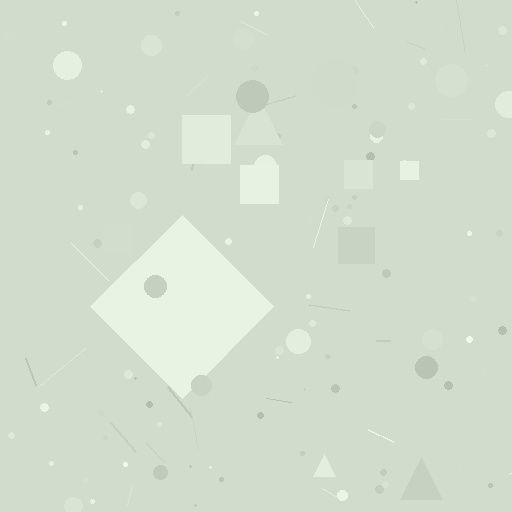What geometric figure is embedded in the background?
A diamond is embedded in the background.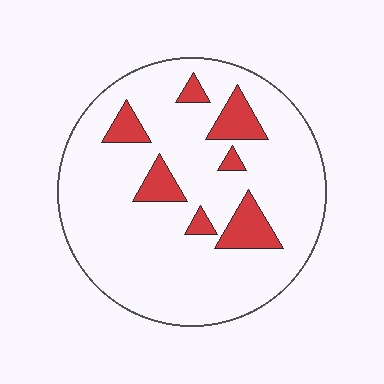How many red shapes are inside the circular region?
7.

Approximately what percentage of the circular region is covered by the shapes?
Approximately 15%.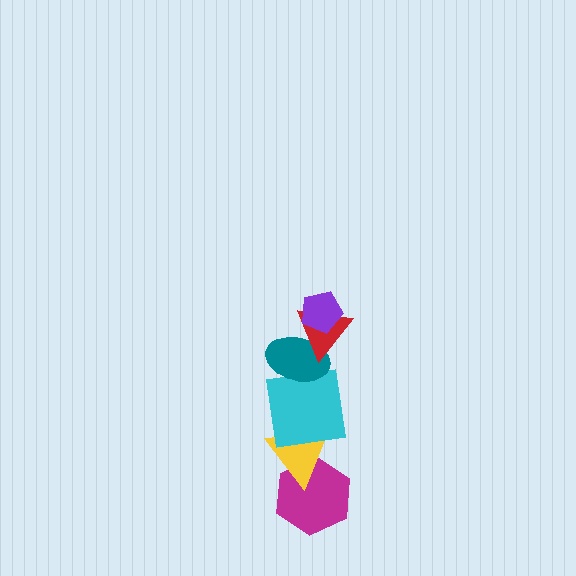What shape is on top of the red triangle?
The purple pentagon is on top of the red triangle.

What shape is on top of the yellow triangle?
The cyan square is on top of the yellow triangle.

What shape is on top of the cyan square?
The teal ellipse is on top of the cyan square.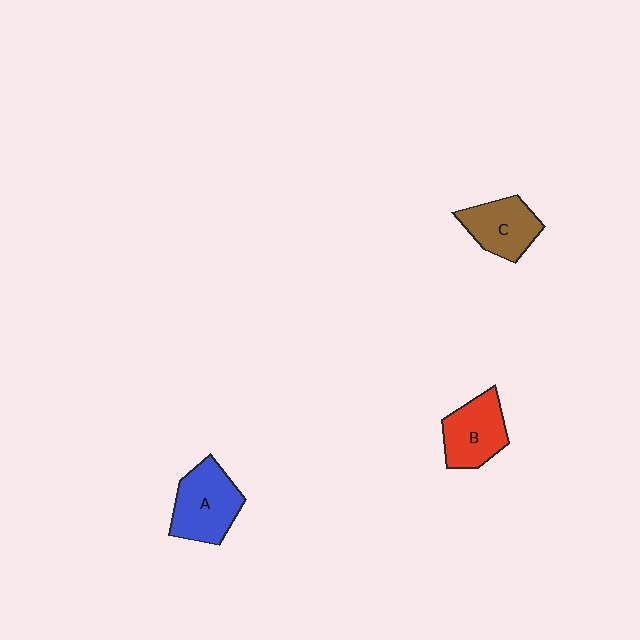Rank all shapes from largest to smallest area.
From largest to smallest: A (blue), B (red), C (brown).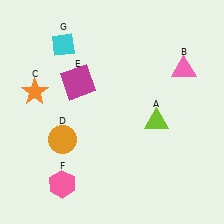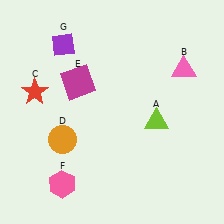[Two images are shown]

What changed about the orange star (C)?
In Image 1, C is orange. In Image 2, it changed to red.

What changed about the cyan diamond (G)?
In Image 1, G is cyan. In Image 2, it changed to purple.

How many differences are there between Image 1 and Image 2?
There are 2 differences between the two images.